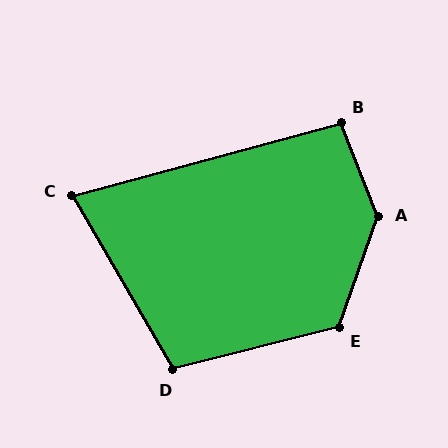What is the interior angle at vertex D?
Approximately 106 degrees (obtuse).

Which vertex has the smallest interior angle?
C, at approximately 75 degrees.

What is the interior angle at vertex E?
Approximately 124 degrees (obtuse).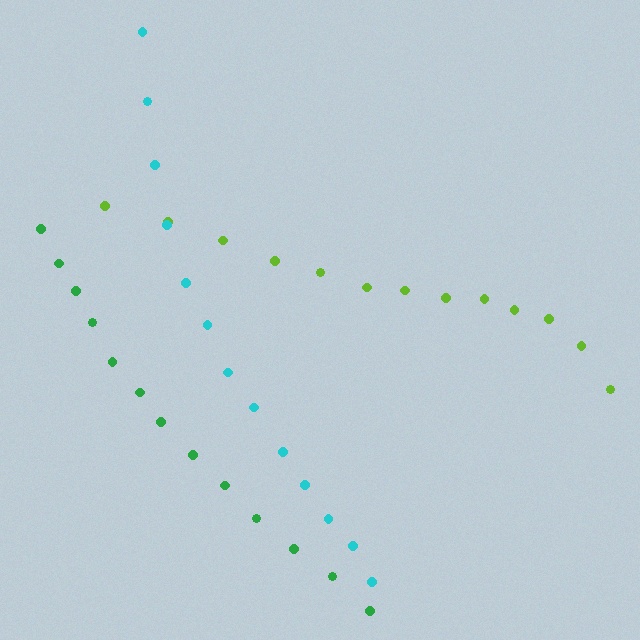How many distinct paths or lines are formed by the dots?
There are 3 distinct paths.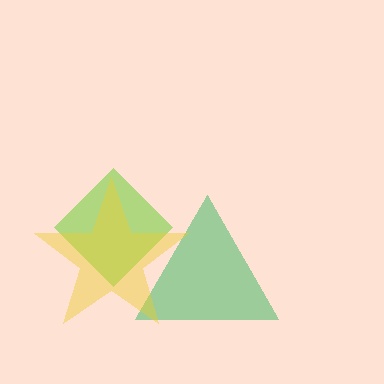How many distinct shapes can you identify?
There are 3 distinct shapes: a green triangle, a lime diamond, a yellow star.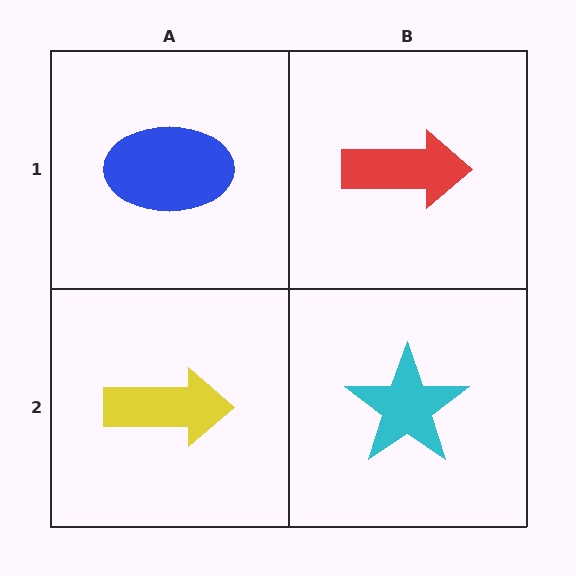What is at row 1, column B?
A red arrow.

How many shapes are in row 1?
2 shapes.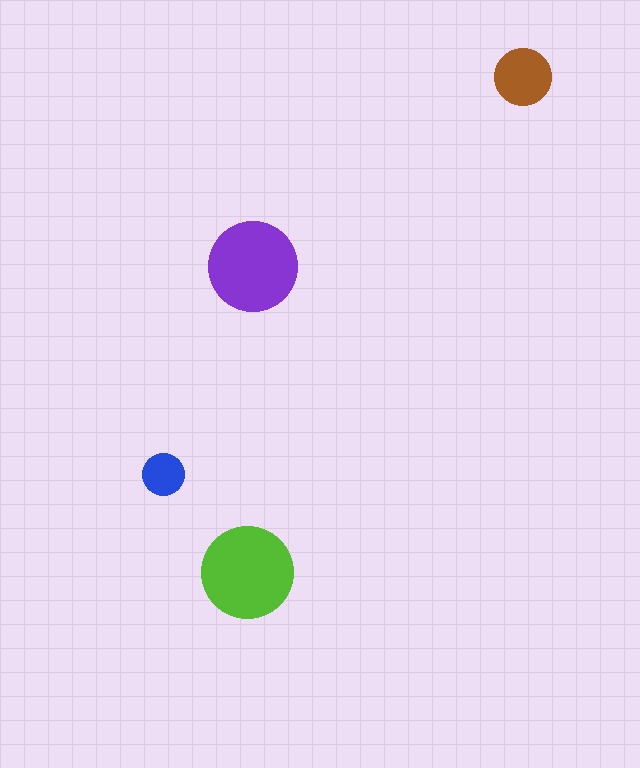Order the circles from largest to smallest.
the lime one, the purple one, the brown one, the blue one.